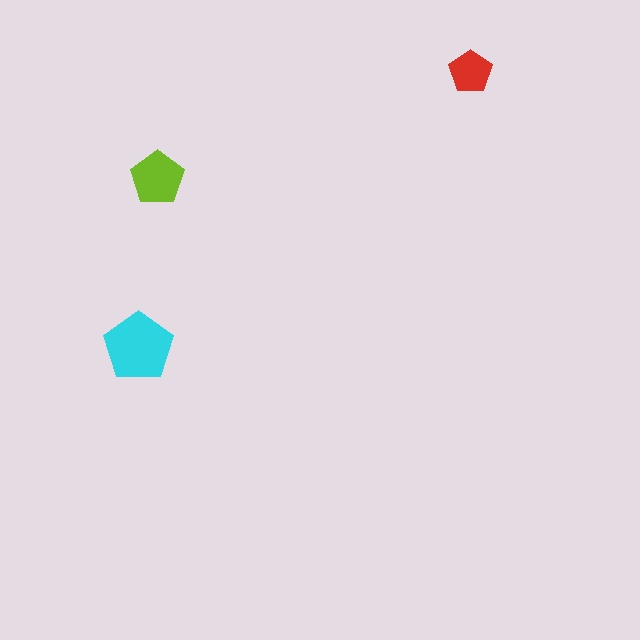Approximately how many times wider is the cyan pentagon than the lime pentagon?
About 1.5 times wider.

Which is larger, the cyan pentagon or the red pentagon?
The cyan one.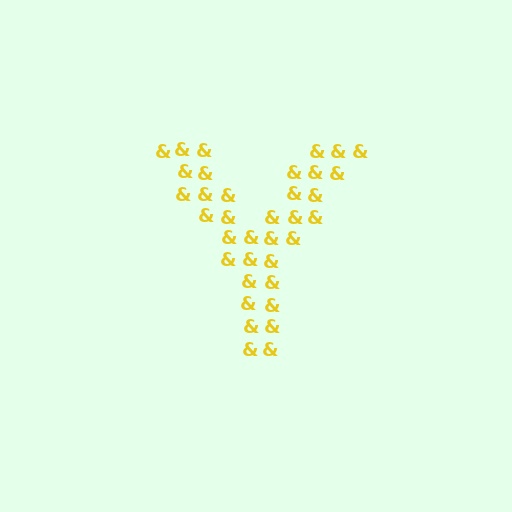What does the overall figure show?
The overall figure shows the letter Y.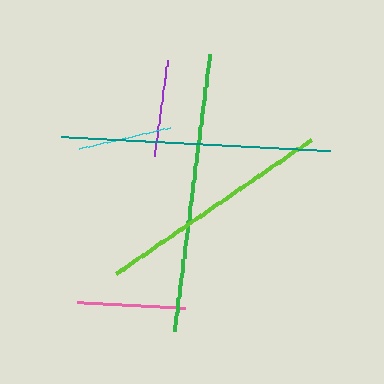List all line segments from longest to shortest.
From longest to shortest: green, teal, lime, pink, purple, cyan.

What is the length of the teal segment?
The teal segment is approximately 270 pixels long.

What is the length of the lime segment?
The lime segment is approximately 236 pixels long.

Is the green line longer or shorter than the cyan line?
The green line is longer than the cyan line.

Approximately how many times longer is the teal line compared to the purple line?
The teal line is approximately 2.8 times the length of the purple line.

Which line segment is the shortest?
The cyan line is the shortest at approximately 93 pixels.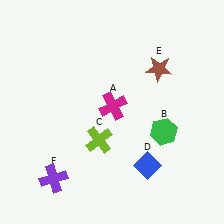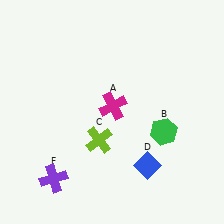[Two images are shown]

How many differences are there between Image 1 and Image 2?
There is 1 difference between the two images.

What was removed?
The brown star (E) was removed in Image 2.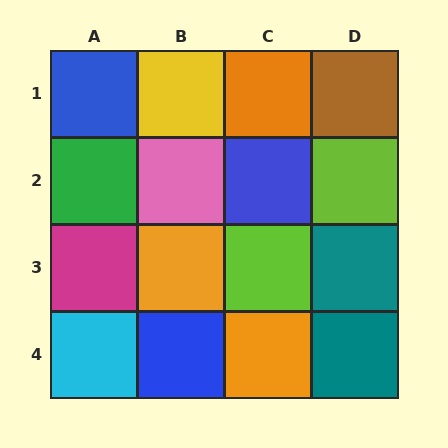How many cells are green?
1 cell is green.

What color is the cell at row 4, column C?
Orange.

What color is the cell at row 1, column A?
Blue.